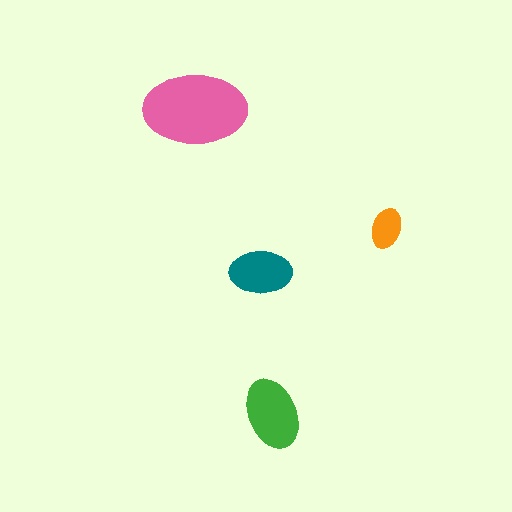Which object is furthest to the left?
The pink ellipse is leftmost.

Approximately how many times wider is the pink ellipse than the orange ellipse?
About 2.5 times wider.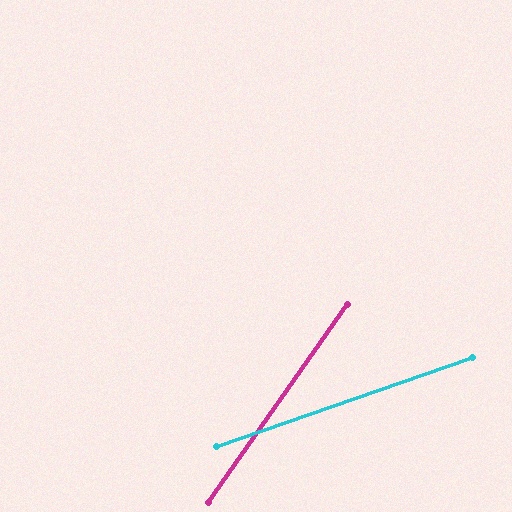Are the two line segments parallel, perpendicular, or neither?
Neither parallel nor perpendicular — they differ by about 36°.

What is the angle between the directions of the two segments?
Approximately 36 degrees.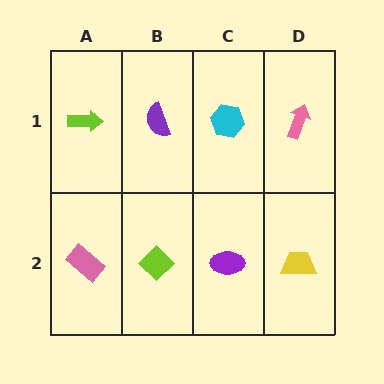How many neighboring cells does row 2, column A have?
2.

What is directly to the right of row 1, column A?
A purple semicircle.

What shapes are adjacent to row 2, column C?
A cyan hexagon (row 1, column C), a lime diamond (row 2, column B), a yellow trapezoid (row 2, column D).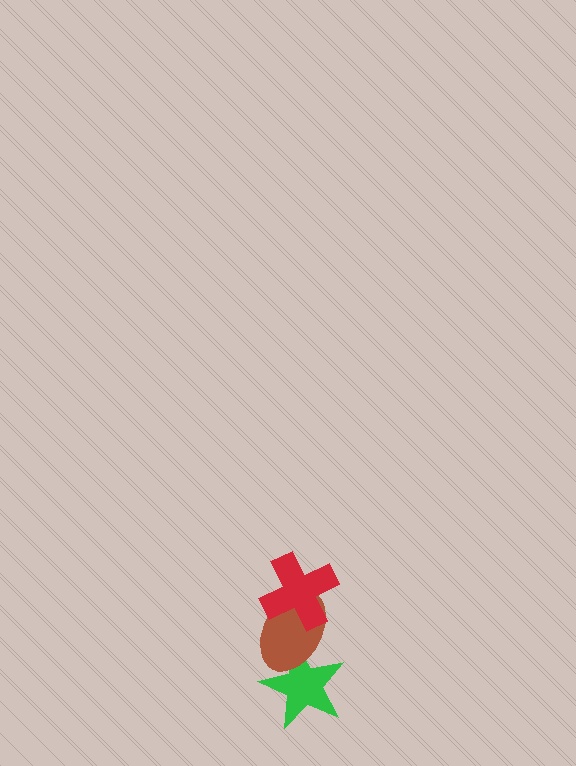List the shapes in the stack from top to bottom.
From top to bottom: the red cross, the brown ellipse, the green star.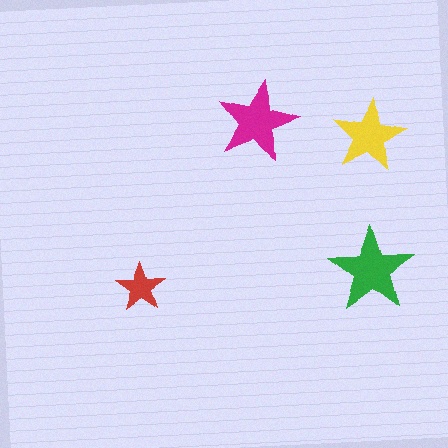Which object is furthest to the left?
The red star is leftmost.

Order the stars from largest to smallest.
the green one, the magenta one, the yellow one, the red one.